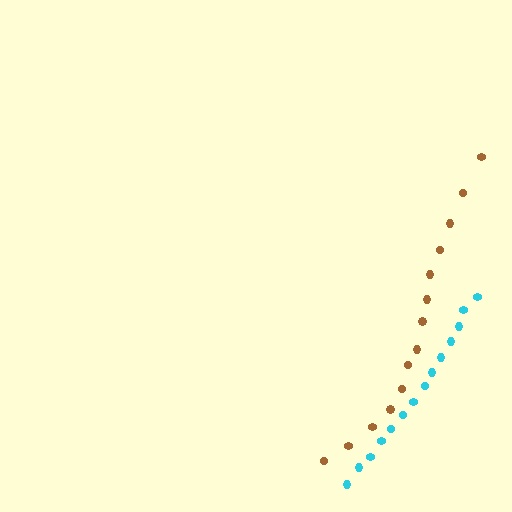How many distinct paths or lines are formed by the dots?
There are 2 distinct paths.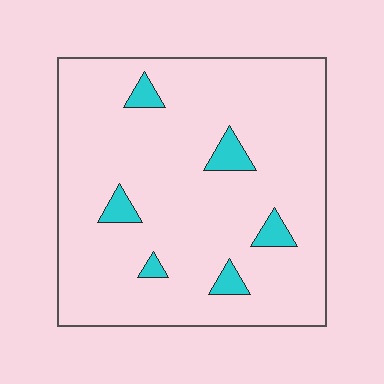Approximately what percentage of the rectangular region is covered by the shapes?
Approximately 5%.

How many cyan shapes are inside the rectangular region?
6.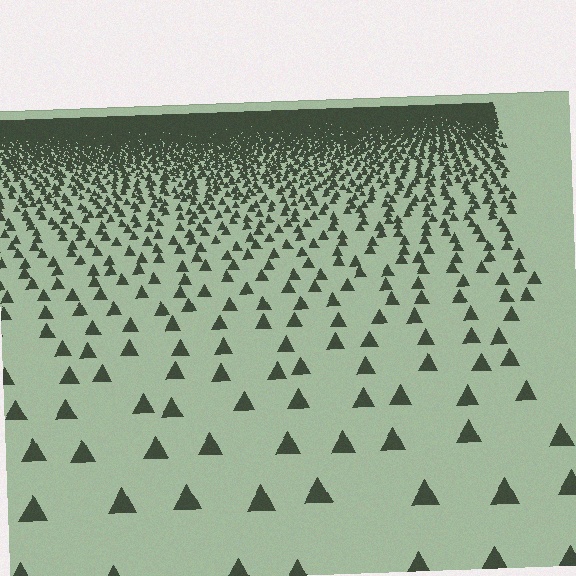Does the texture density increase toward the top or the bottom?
Density increases toward the top.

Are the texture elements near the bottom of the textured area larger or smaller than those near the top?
Larger. Near the bottom, elements are closer to the viewer and appear at a bigger on-screen size.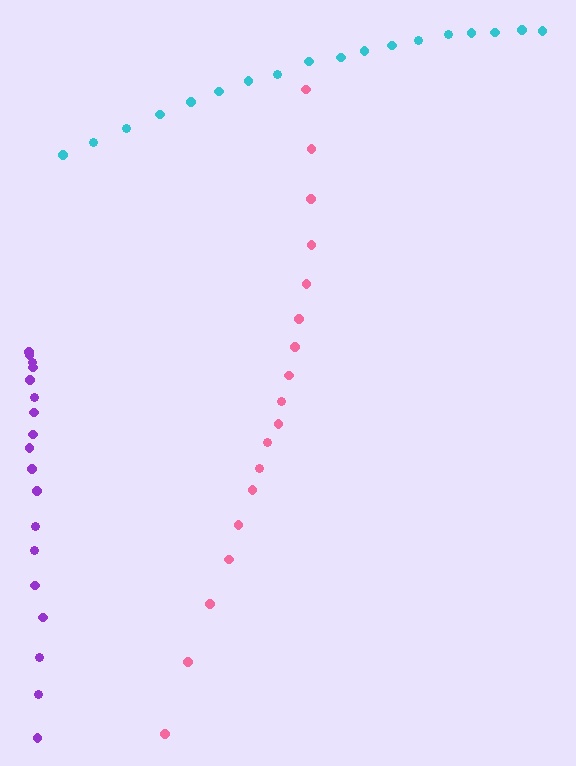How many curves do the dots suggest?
There are 3 distinct paths.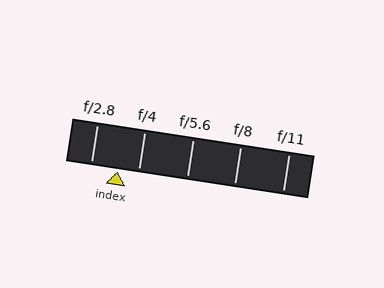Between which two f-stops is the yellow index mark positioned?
The index mark is between f/2.8 and f/4.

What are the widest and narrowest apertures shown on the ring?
The widest aperture shown is f/2.8 and the narrowest is f/11.